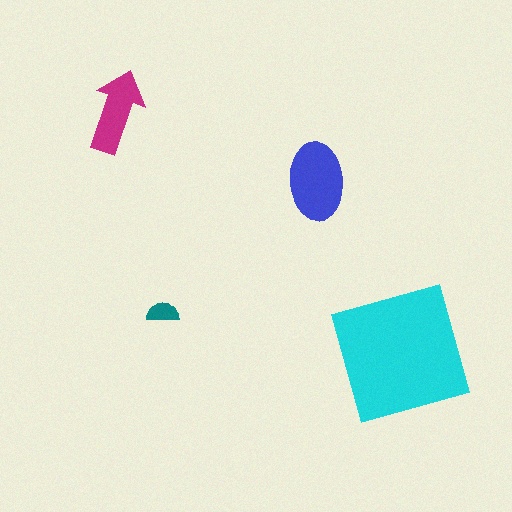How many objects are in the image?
There are 4 objects in the image.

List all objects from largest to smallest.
The cyan square, the blue ellipse, the magenta arrow, the teal semicircle.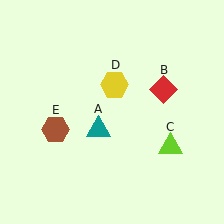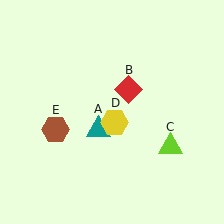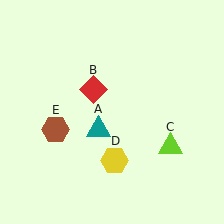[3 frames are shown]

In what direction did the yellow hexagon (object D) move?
The yellow hexagon (object D) moved down.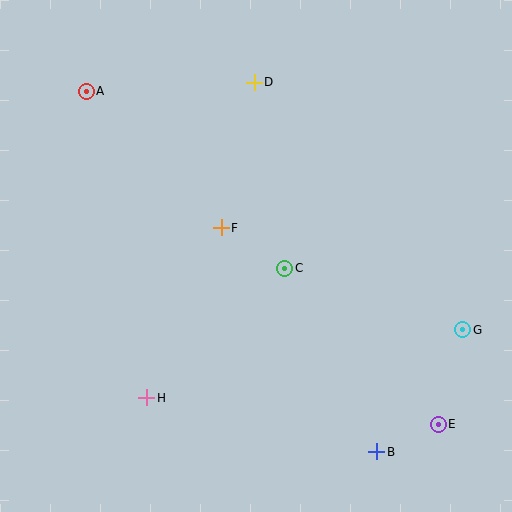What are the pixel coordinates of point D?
Point D is at (254, 82).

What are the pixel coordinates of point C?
Point C is at (285, 268).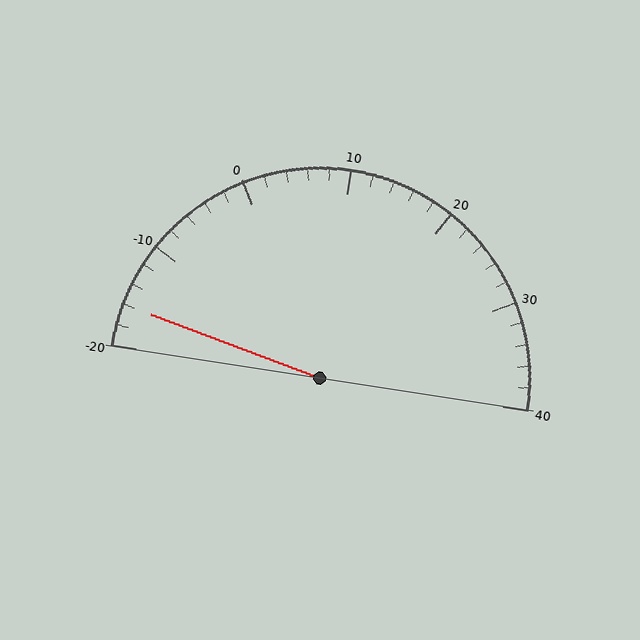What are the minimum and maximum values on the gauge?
The gauge ranges from -20 to 40.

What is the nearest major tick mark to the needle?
The nearest major tick mark is -20.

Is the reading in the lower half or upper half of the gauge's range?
The reading is in the lower half of the range (-20 to 40).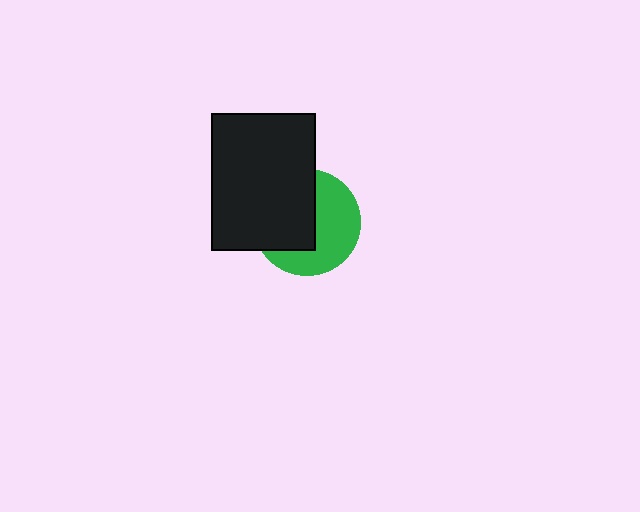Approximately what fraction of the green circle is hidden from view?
Roughly 49% of the green circle is hidden behind the black rectangle.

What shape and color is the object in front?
The object in front is a black rectangle.